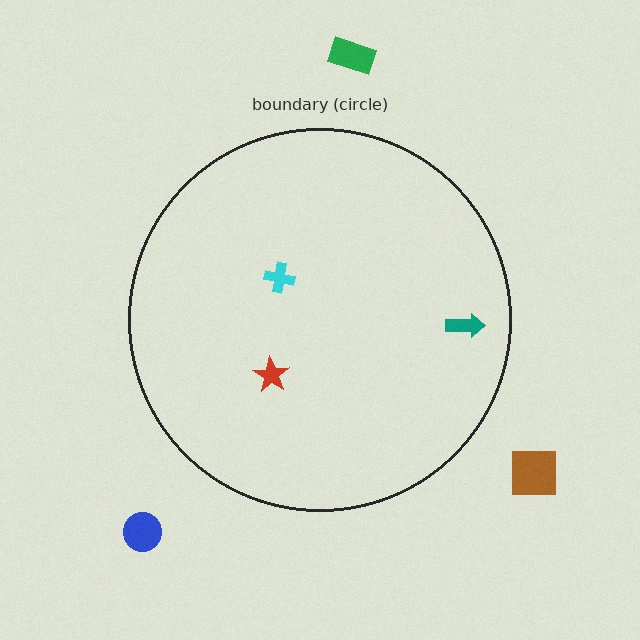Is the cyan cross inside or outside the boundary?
Inside.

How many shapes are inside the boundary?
3 inside, 3 outside.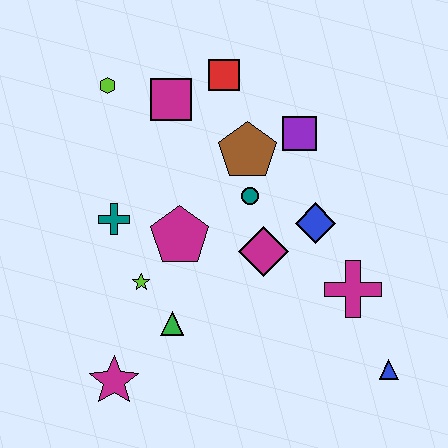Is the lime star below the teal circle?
Yes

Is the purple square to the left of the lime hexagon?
No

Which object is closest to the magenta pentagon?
The lime star is closest to the magenta pentagon.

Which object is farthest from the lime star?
The blue triangle is farthest from the lime star.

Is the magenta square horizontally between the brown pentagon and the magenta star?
Yes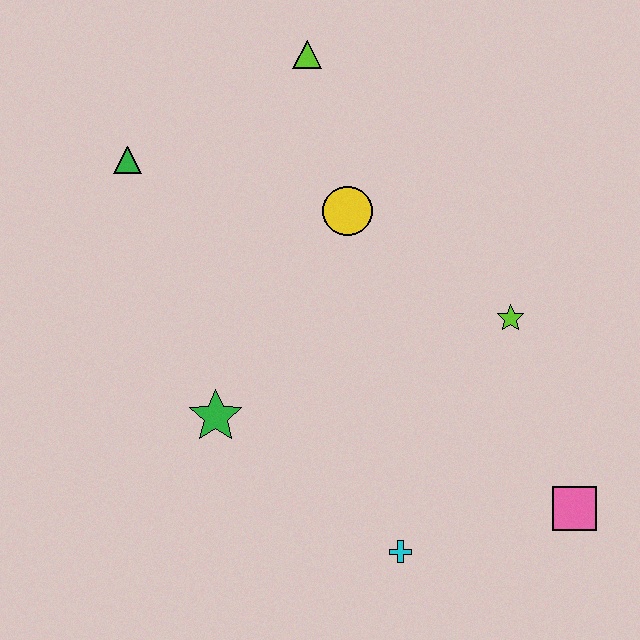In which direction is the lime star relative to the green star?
The lime star is to the right of the green star.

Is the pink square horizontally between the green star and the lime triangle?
No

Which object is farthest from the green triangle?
The pink square is farthest from the green triangle.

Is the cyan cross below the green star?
Yes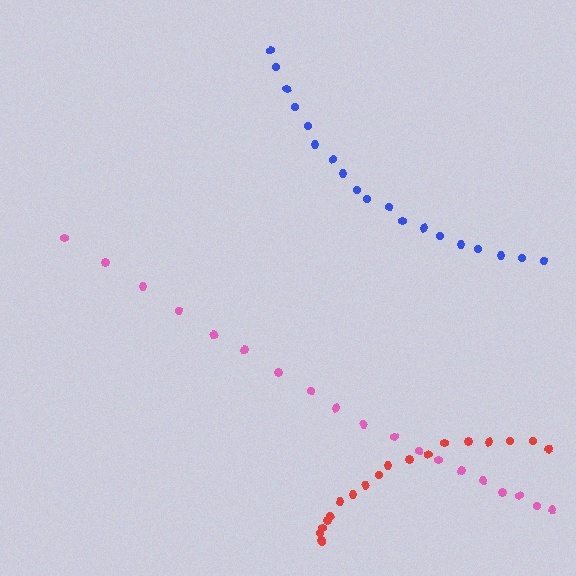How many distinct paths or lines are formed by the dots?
There are 3 distinct paths.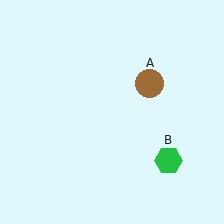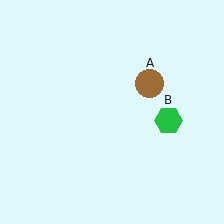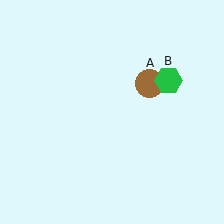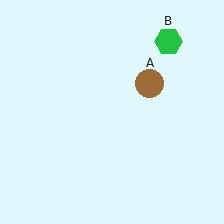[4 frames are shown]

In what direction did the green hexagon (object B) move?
The green hexagon (object B) moved up.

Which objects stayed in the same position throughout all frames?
Brown circle (object A) remained stationary.